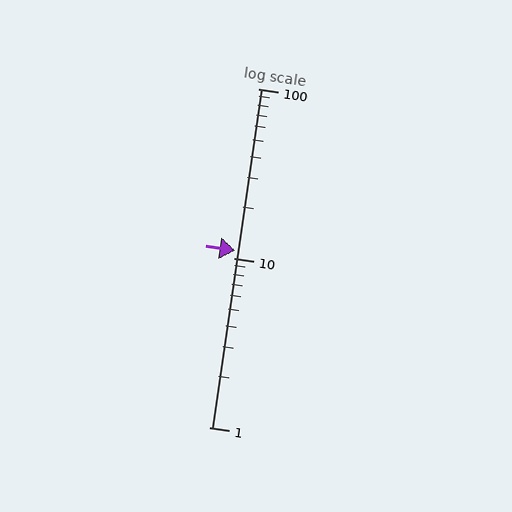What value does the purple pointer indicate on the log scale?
The pointer indicates approximately 11.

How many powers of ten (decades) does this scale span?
The scale spans 2 decades, from 1 to 100.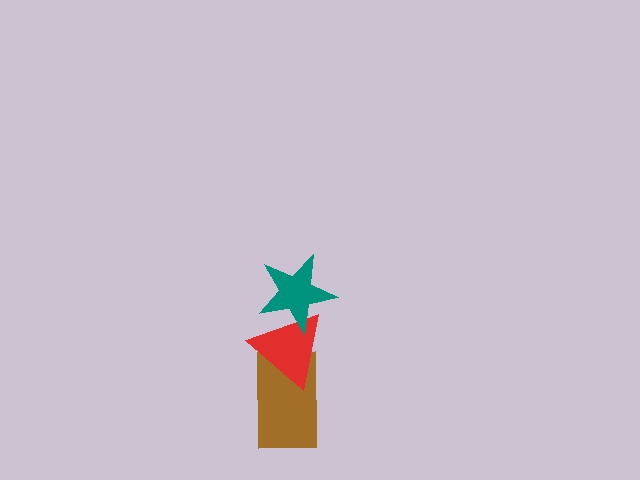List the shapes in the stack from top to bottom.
From top to bottom: the teal star, the red triangle, the brown rectangle.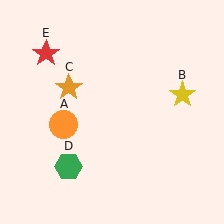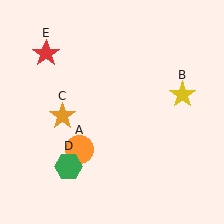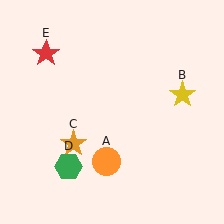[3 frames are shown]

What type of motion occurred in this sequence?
The orange circle (object A), orange star (object C) rotated counterclockwise around the center of the scene.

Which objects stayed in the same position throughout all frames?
Yellow star (object B) and green hexagon (object D) and red star (object E) remained stationary.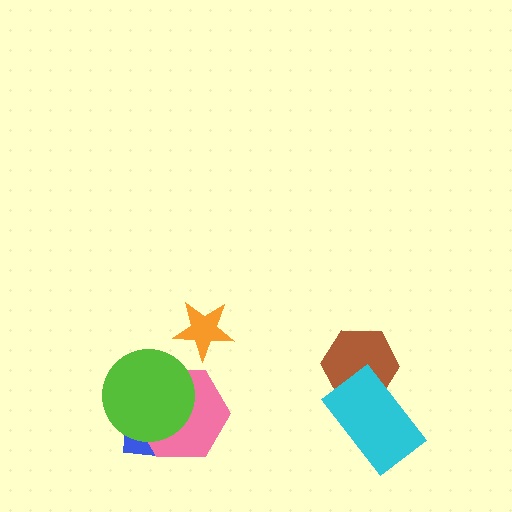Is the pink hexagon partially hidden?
Yes, it is partially covered by another shape.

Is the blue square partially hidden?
Yes, it is partially covered by another shape.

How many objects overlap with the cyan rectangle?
1 object overlaps with the cyan rectangle.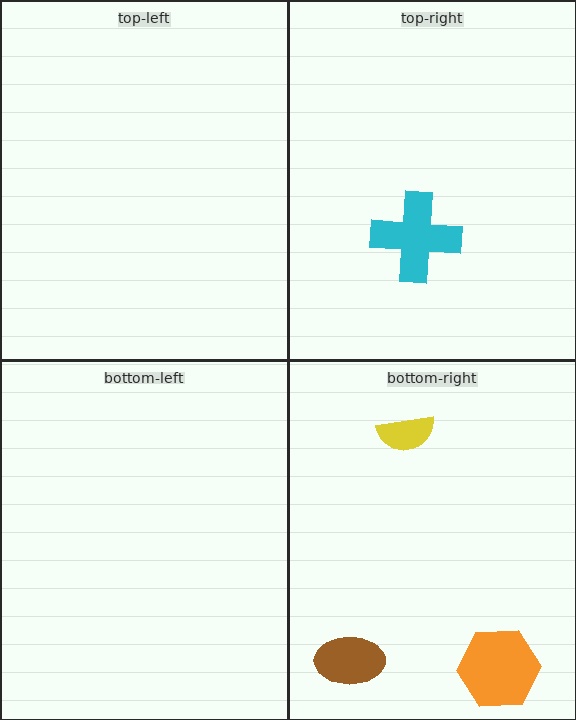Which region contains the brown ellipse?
The bottom-right region.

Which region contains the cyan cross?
The top-right region.